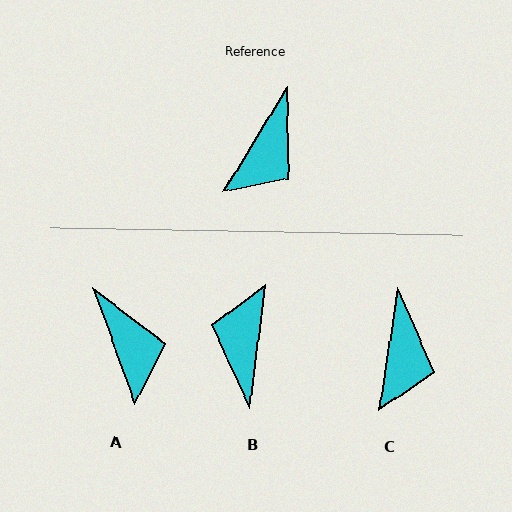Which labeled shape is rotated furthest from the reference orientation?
B, about 156 degrees away.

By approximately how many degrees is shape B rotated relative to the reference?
Approximately 156 degrees clockwise.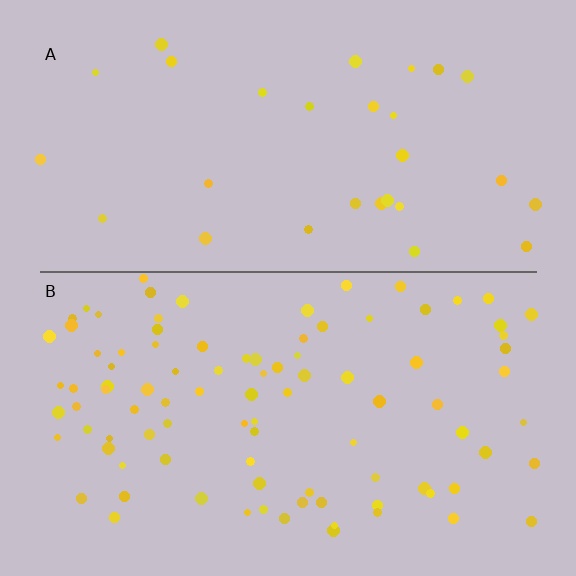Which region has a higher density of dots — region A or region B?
B (the bottom).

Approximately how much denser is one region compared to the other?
Approximately 3.2× — region B over region A.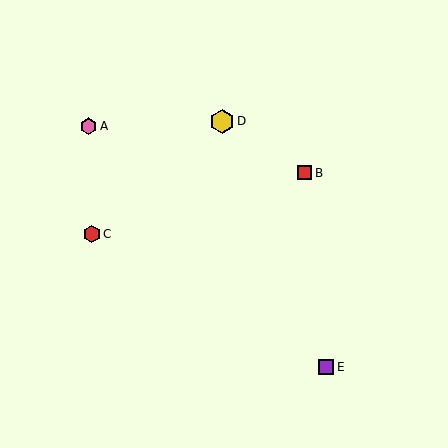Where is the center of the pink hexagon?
The center of the pink hexagon is at (88, 126).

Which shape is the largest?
The yellow hexagon (labeled D) is the largest.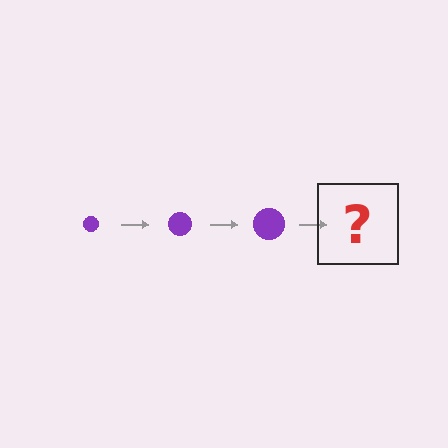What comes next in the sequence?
The next element should be a purple circle, larger than the previous one.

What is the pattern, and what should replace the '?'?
The pattern is that the circle gets progressively larger each step. The '?' should be a purple circle, larger than the previous one.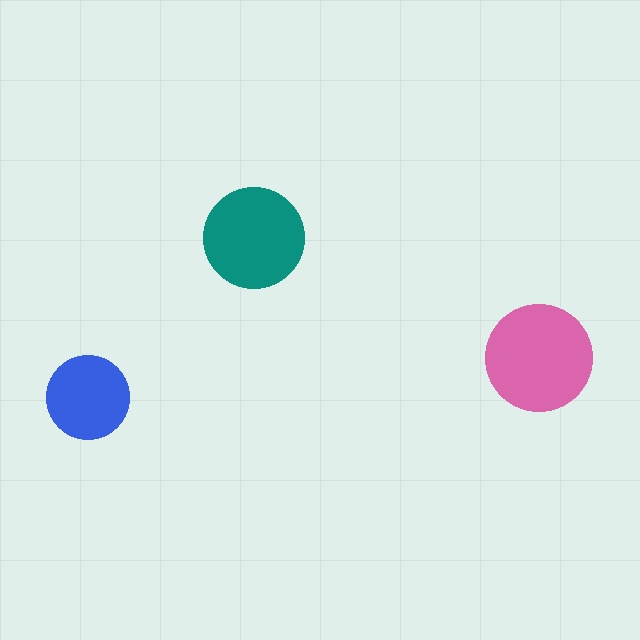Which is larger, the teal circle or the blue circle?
The teal one.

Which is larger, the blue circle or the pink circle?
The pink one.